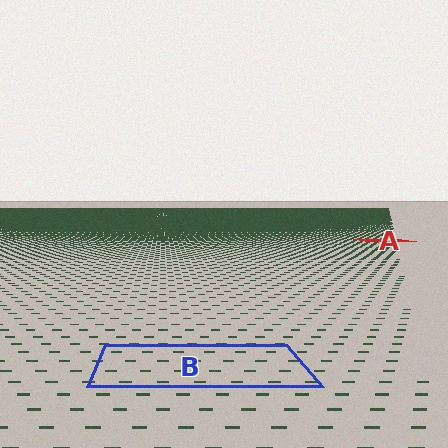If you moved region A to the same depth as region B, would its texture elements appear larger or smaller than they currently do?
They would appear larger. At a closer depth, the same texture elements are projected at a bigger on-screen size.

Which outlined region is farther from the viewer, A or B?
Region A is farther from the viewer — the texture elements inside it appear smaller and more densely packed.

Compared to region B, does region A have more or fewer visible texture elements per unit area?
Region A has more texture elements per unit area — they are packed more densely because it is farther away.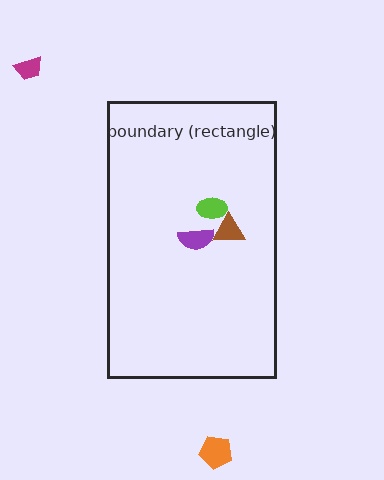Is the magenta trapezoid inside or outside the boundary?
Outside.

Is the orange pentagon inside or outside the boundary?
Outside.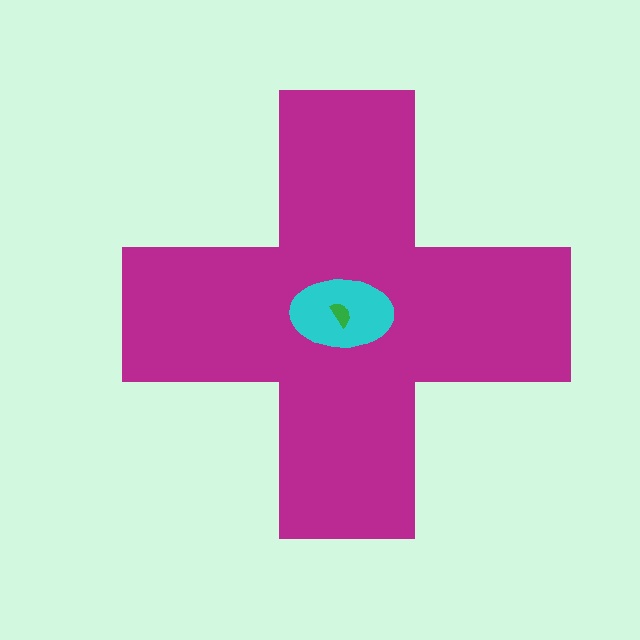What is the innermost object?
The green semicircle.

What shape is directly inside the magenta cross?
The cyan ellipse.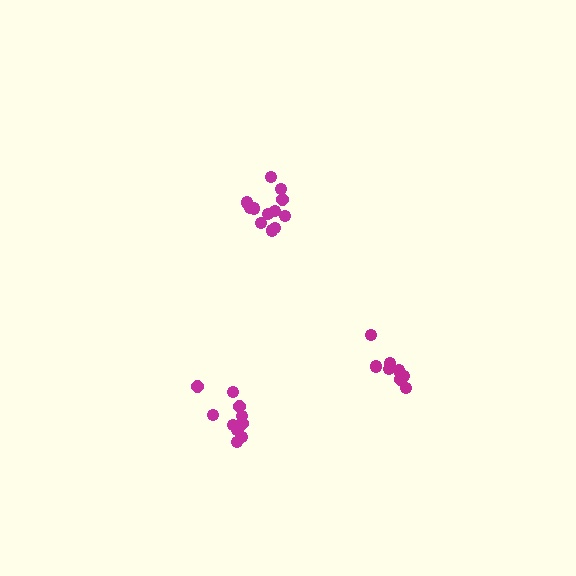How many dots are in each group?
Group 1: 12 dots, Group 2: 10 dots, Group 3: 8 dots (30 total).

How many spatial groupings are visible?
There are 3 spatial groupings.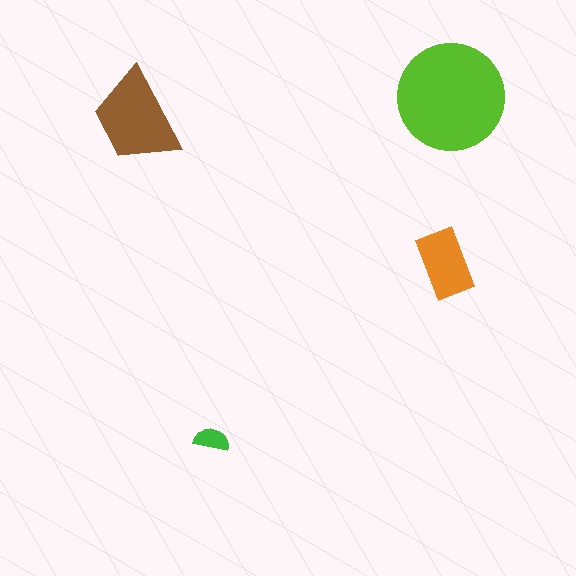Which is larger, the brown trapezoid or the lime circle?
The lime circle.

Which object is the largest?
The lime circle.